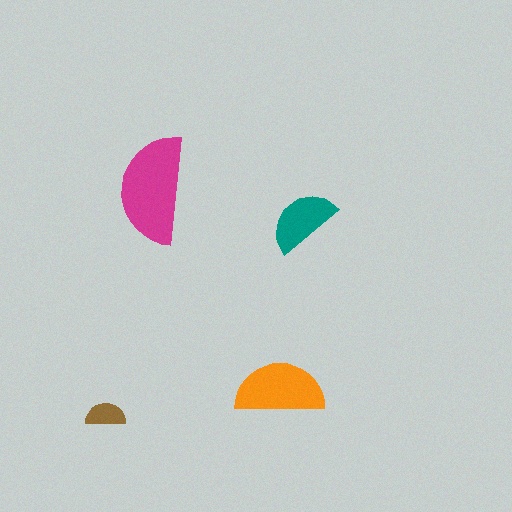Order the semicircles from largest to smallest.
the magenta one, the orange one, the teal one, the brown one.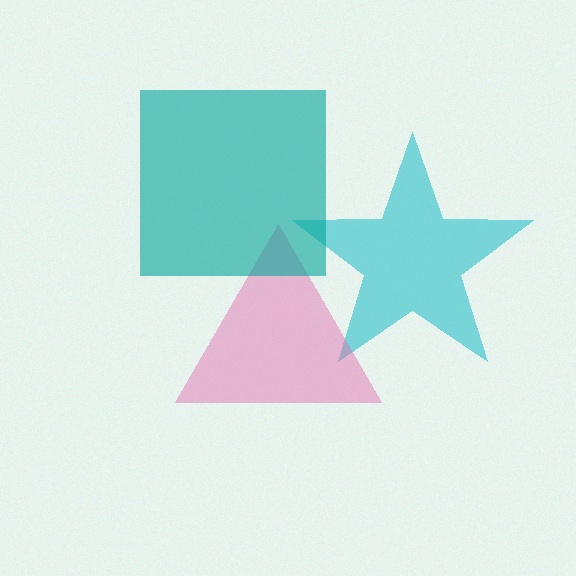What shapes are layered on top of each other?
The layered shapes are: a cyan star, a pink triangle, a teal square.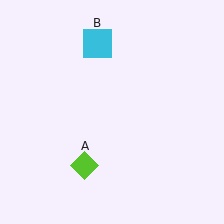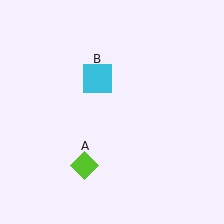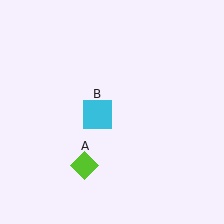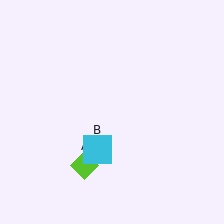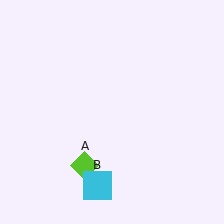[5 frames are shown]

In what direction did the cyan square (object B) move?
The cyan square (object B) moved down.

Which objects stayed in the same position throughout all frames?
Lime diamond (object A) remained stationary.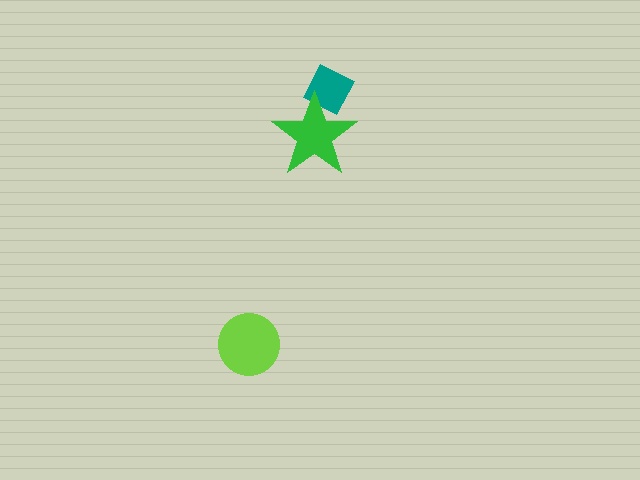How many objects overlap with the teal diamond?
1 object overlaps with the teal diamond.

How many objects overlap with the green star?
1 object overlaps with the green star.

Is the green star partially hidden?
No, no other shape covers it.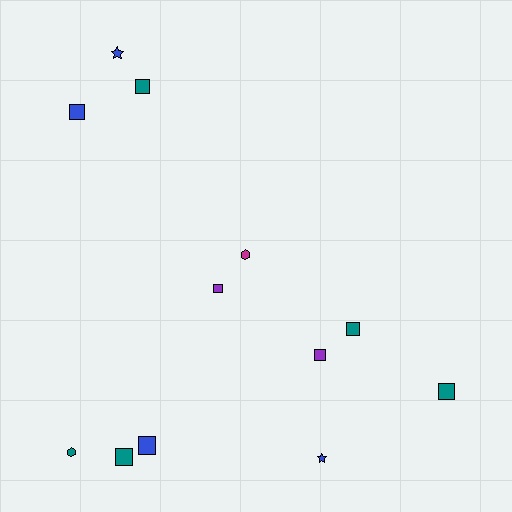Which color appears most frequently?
Teal, with 5 objects.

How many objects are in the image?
There are 12 objects.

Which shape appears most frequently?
Square, with 8 objects.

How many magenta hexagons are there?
There is 1 magenta hexagon.